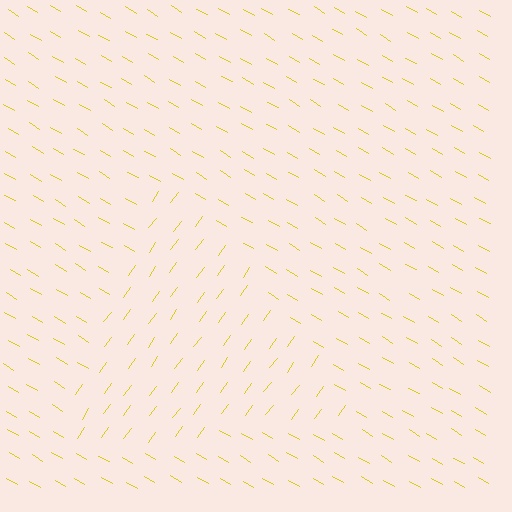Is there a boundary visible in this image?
Yes, there is a texture boundary formed by a change in line orientation.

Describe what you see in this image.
The image is filled with small yellow line segments. A triangle region in the image has lines oriented differently from the surrounding lines, creating a visible texture boundary.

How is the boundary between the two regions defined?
The boundary is defined purely by a change in line orientation (approximately 84 degrees difference). All lines are the same color and thickness.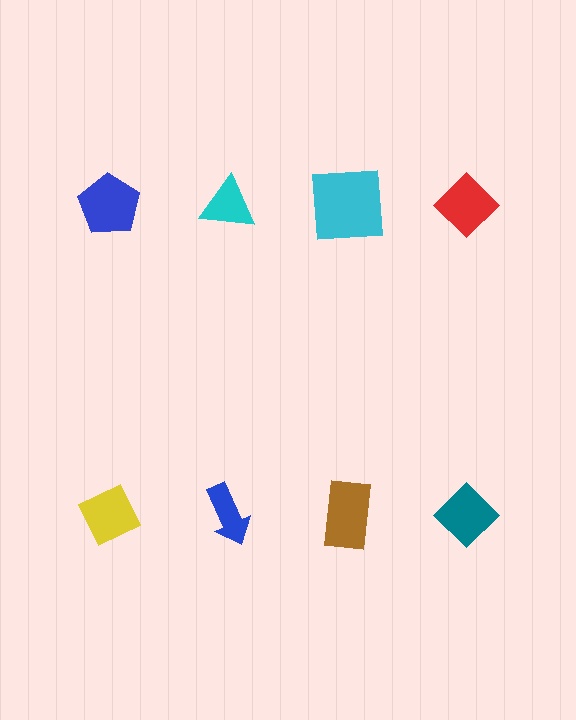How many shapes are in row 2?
4 shapes.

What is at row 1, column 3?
A cyan square.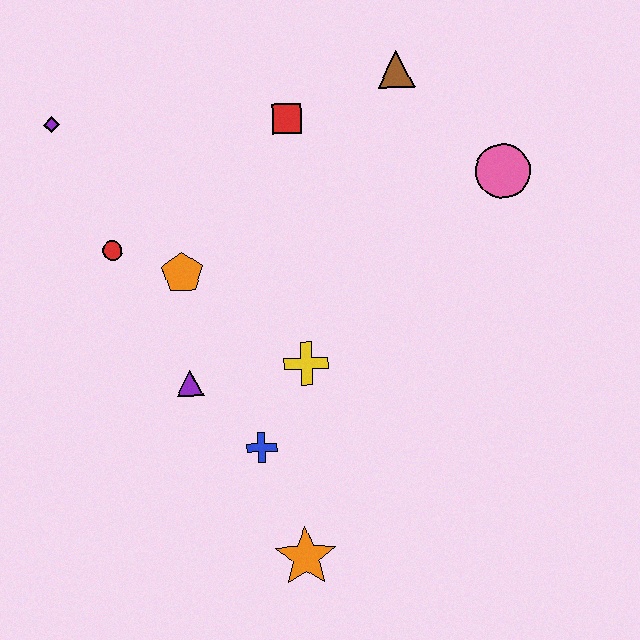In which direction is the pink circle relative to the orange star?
The pink circle is above the orange star.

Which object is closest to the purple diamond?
The red circle is closest to the purple diamond.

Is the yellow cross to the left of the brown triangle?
Yes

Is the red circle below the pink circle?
Yes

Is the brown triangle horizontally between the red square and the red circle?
No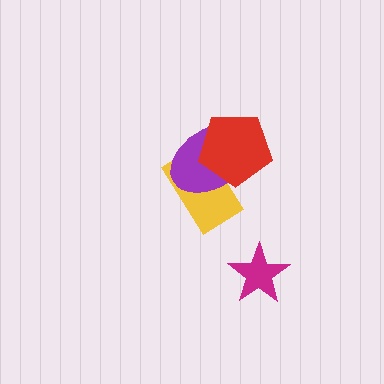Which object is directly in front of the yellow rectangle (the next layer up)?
The purple ellipse is directly in front of the yellow rectangle.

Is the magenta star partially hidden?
No, no other shape covers it.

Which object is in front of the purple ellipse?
The red pentagon is in front of the purple ellipse.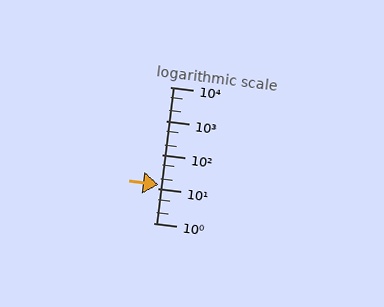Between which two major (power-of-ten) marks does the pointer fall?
The pointer is between 10 and 100.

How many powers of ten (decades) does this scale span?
The scale spans 4 decades, from 1 to 10000.